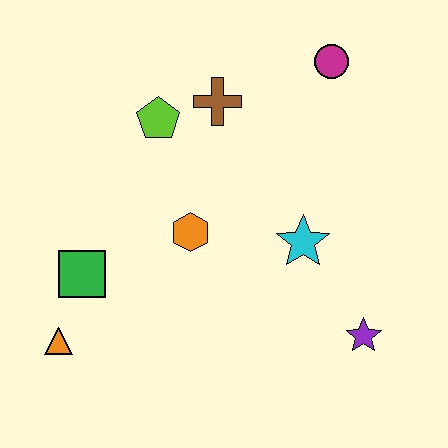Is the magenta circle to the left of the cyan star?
No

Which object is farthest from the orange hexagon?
The magenta circle is farthest from the orange hexagon.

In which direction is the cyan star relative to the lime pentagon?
The cyan star is to the right of the lime pentagon.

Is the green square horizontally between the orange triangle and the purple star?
Yes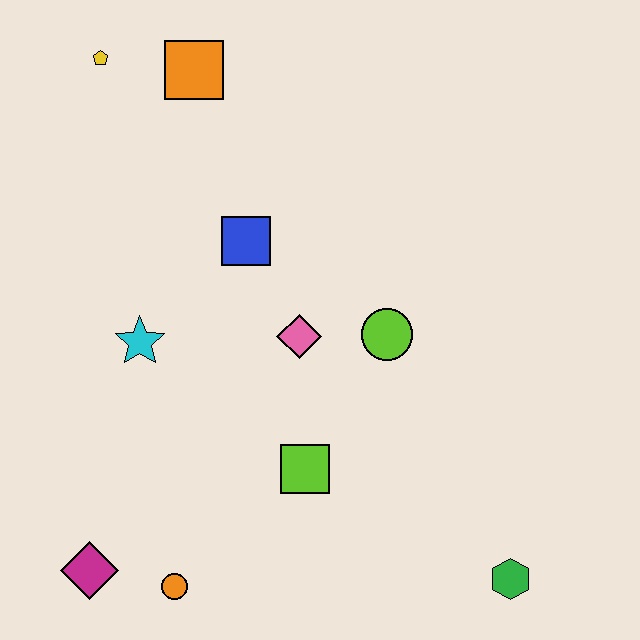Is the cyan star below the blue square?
Yes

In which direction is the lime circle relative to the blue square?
The lime circle is to the right of the blue square.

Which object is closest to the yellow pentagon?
The orange square is closest to the yellow pentagon.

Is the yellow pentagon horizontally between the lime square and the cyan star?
No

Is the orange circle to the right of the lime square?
No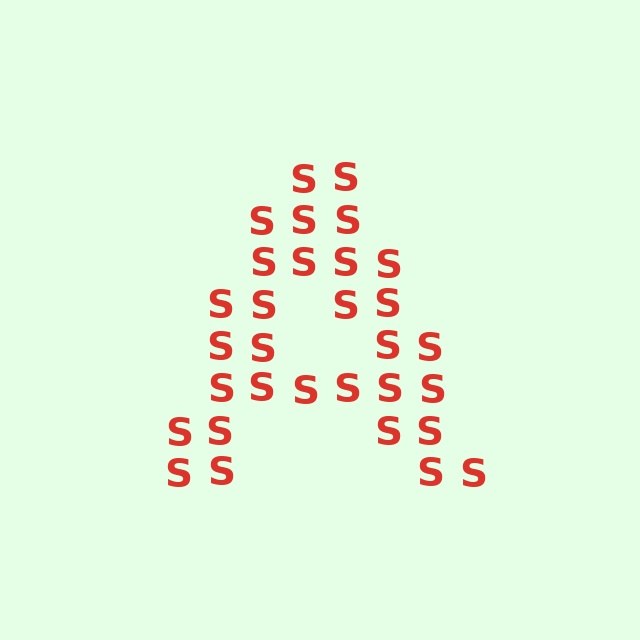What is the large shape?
The large shape is the letter A.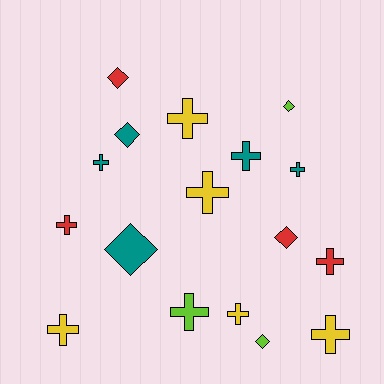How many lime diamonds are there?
There are 2 lime diamonds.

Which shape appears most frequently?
Cross, with 11 objects.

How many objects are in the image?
There are 17 objects.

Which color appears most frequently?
Yellow, with 5 objects.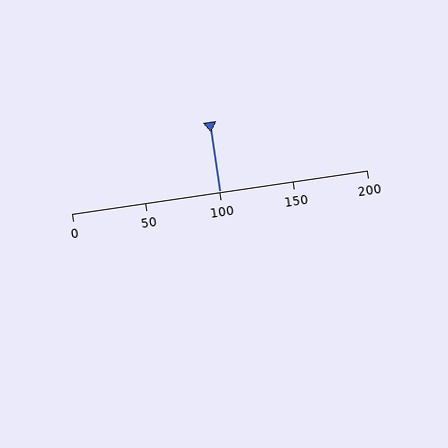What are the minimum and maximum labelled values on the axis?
The axis runs from 0 to 200.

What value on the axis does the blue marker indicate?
The marker indicates approximately 100.